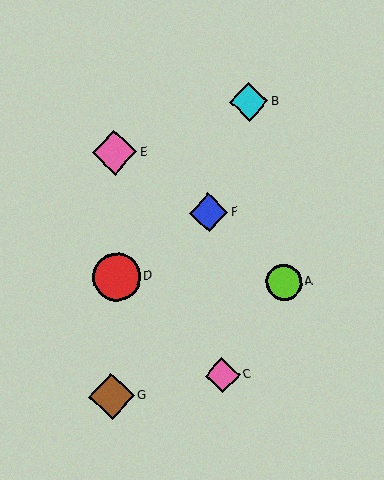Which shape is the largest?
The red circle (labeled D) is the largest.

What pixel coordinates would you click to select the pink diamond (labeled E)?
Click at (114, 152) to select the pink diamond E.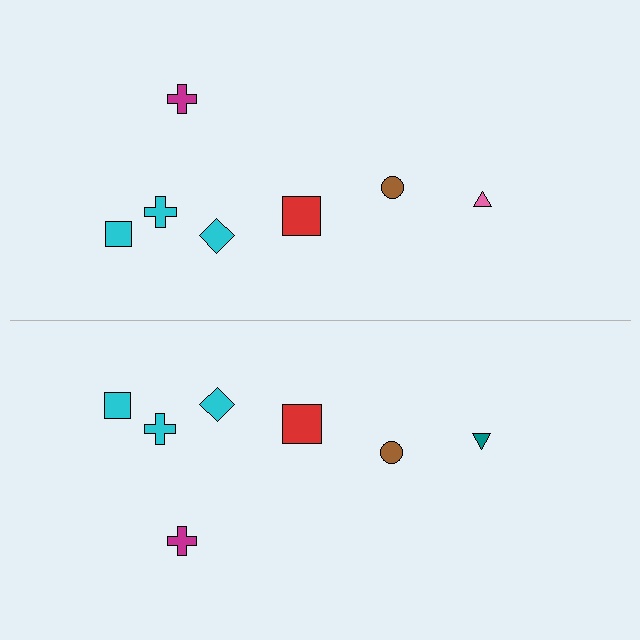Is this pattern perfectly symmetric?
No, the pattern is not perfectly symmetric. The teal triangle on the bottom side breaks the symmetry — its mirror counterpart is pink.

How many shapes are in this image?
There are 14 shapes in this image.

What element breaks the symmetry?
The teal triangle on the bottom side breaks the symmetry — its mirror counterpart is pink.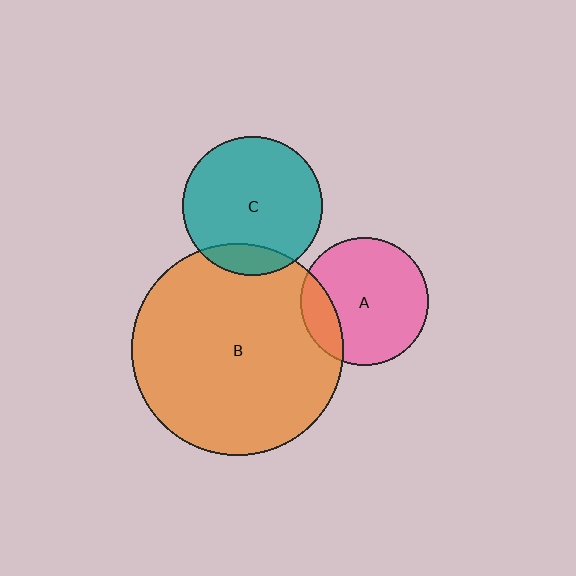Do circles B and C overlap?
Yes.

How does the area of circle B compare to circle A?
Approximately 2.7 times.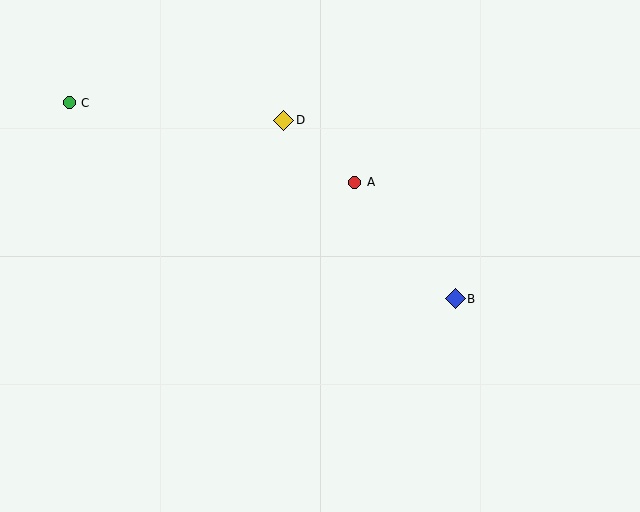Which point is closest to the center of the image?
Point A at (355, 182) is closest to the center.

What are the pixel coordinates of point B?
Point B is at (455, 299).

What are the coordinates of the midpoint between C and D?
The midpoint between C and D is at (177, 111).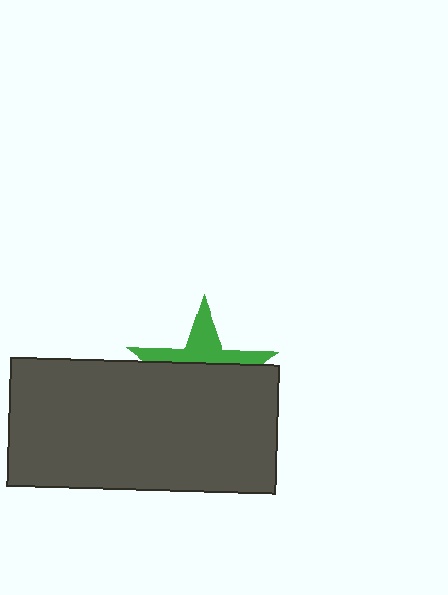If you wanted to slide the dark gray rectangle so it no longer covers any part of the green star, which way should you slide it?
Slide it down — that is the most direct way to separate the two shapes.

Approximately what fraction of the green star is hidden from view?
Roughly 61% of the green star is hidden behind the dark gray rectangle.